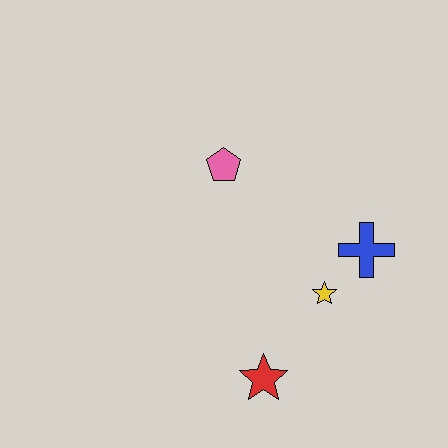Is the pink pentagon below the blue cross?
No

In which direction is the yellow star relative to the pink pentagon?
The yellow star is below the pink pentagon.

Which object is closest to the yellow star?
The blue cross is closest to the yellow star.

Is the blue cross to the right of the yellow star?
Yes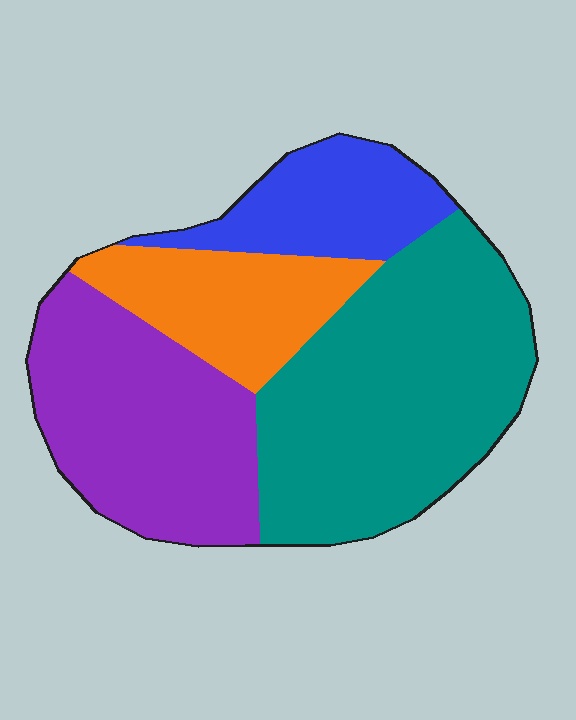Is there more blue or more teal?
Teal.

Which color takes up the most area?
Teal, at roughly 40%.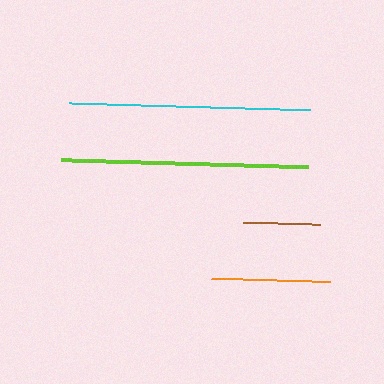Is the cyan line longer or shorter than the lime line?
The lime line is longer than the cyan line.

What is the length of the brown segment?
The brown segment is approximately 77 pixels long.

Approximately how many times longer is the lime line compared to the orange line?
The lime line is approximately 2.1 times the length of the orange line.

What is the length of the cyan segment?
The cyan segment is approximately 243 pixels long.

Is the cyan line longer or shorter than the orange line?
The cyan line is longer than the orange line.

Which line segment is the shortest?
The brown line is the shortest at approximately 77 pixels.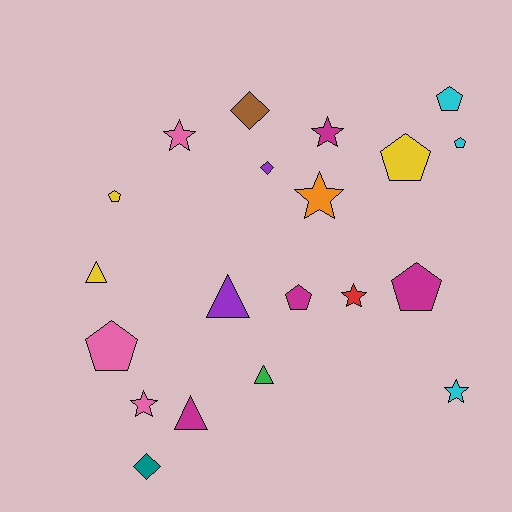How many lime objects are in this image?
There are no lime objects.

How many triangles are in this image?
There are 4 triangles.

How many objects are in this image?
There are 20 objects.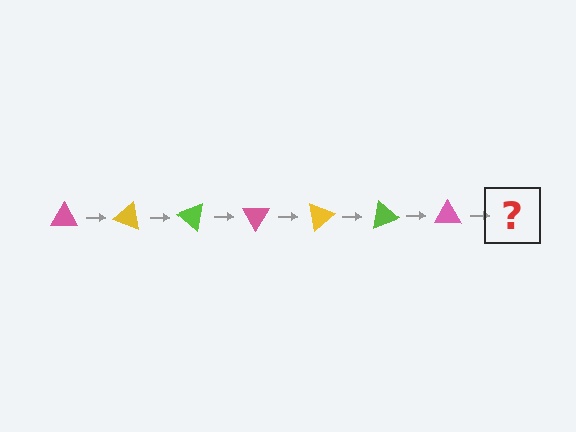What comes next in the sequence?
The next element should be a yellow triangle, rotated 140 degrees from the start.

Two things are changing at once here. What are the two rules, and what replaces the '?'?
The two rules are that it rotates 20 degrees each step and the color cycles through pink, yellow, and lime. The '?' should be a yellow triangle, rotated 140 degrees from the start.